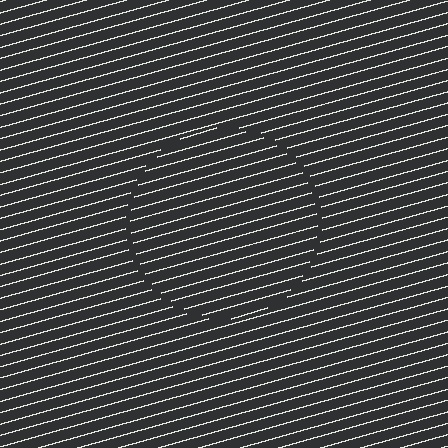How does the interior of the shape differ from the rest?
The interior of the shape contains the same grating, shifted by half a period — the contour is defined by the phase discontinuity where line-ends from the inner and outer gratings abut.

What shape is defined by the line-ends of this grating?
An illusory circle. The interior of the shape contains the same grating, shifted by half a period — the contour is defined by the phase discontinuity where line-ends from the inner and outer gratings abut.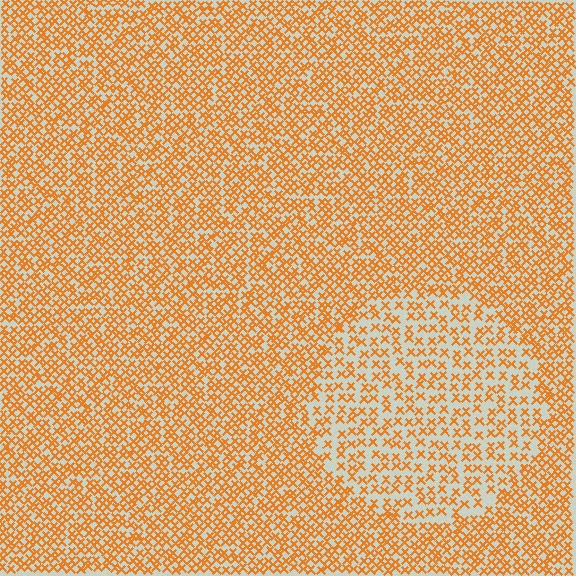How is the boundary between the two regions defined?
The boundary is defined by a change in element density (approximately 1.8x ratio). All elements are the same color, size, and shape.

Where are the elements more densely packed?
The elements are more densely packed outside the circle boundary.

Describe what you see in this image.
The image contains small orange elements arranged at two different densities. A circle-shaped region is visible where the elements are less densely packed than the surrounding area.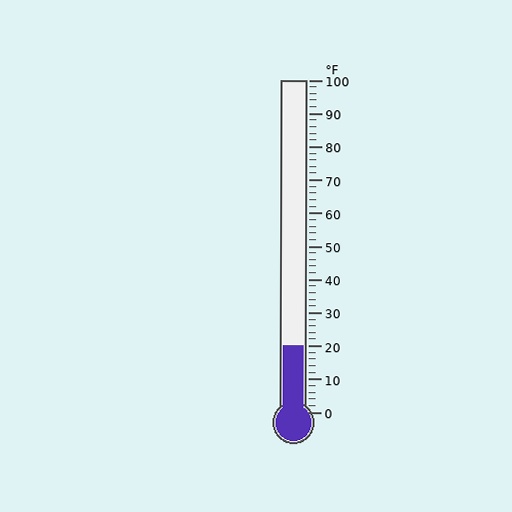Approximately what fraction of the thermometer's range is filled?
The thermometer is filled to approximately 20% of its range.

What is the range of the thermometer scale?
The thermometer scale ranges from 0°F to 100°F.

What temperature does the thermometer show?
The thermometer shows approximately 20°F.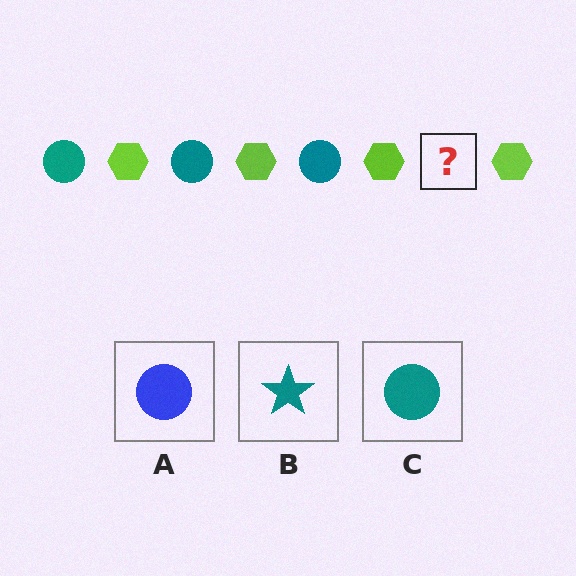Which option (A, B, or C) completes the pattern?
C.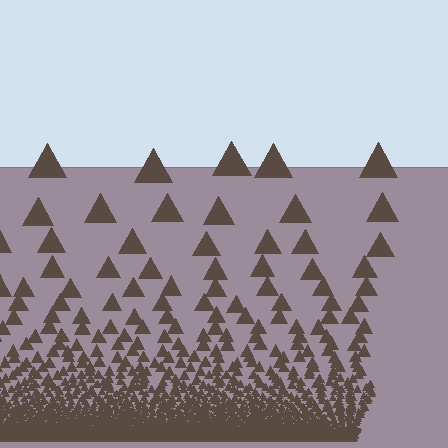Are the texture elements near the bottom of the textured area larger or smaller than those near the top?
Smaller. The gradient is inverted — elements near the bottom are smaller and denser.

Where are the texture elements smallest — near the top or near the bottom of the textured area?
Near the bottom.